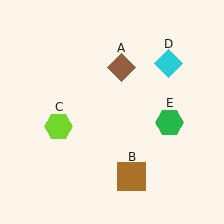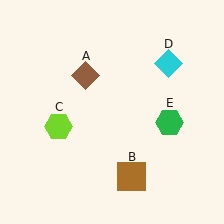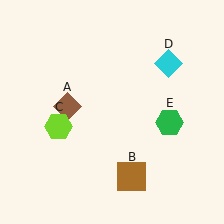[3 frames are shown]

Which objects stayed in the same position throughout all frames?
Brown square (object B) and lime hexagon (object C) and cyan diamond (object D) and green hexagon (object E) remained stationary.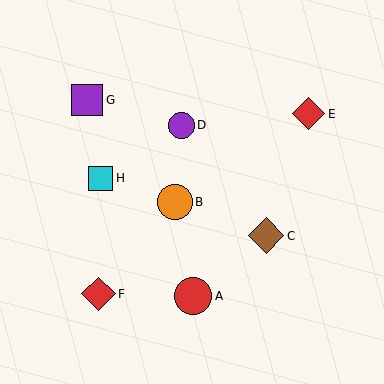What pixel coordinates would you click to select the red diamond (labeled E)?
Click at (309, 114) to select the red diamond E.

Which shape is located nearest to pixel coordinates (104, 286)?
The red diamond (labeled F) at (99, 294) is nearest to that location.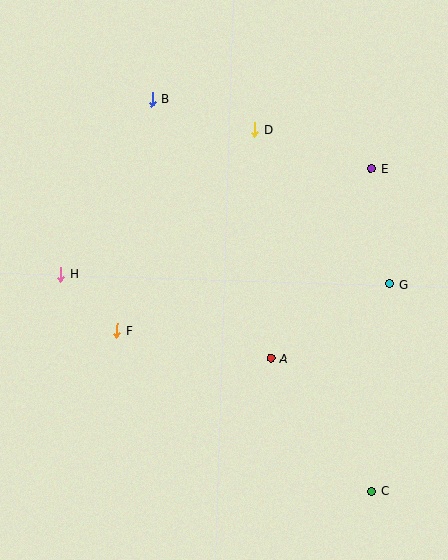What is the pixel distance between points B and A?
The distance between B and A is 285 pixels.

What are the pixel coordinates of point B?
Point B is at (152, 99).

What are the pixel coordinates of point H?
Point H is at (61, 274).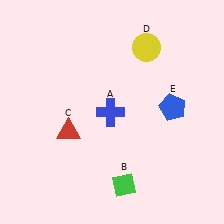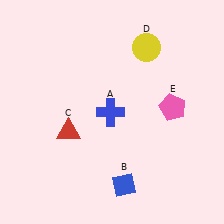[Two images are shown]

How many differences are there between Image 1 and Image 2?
There are 2 differences between the two images.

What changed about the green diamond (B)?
In Image 1, B is green. In Image 2, it changed to blue.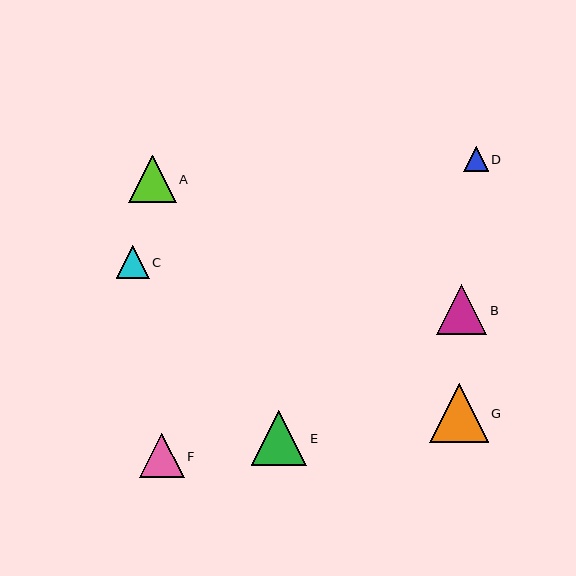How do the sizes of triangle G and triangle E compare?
Triangle G and triangle E are approximately the same size.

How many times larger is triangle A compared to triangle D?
Triangle A is approximately 1.9 times the size of triangle D.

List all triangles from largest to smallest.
From largest to smallest: G, E, B, A, F, C, D.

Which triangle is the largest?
Triangle G is the largest with a size of approximately 58 pixels.